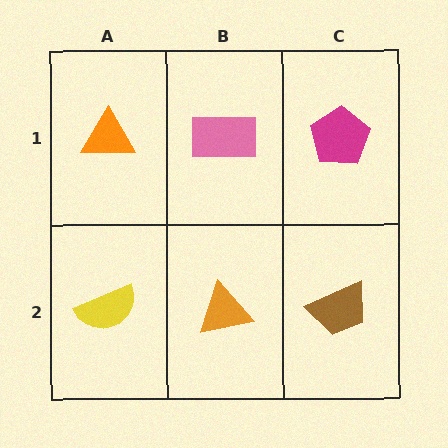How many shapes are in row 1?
3 shapes.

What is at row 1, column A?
An orange triangle.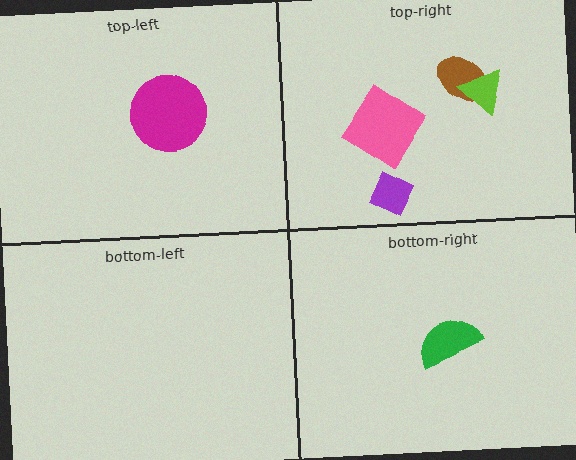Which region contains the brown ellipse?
The top-right region.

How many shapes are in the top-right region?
4.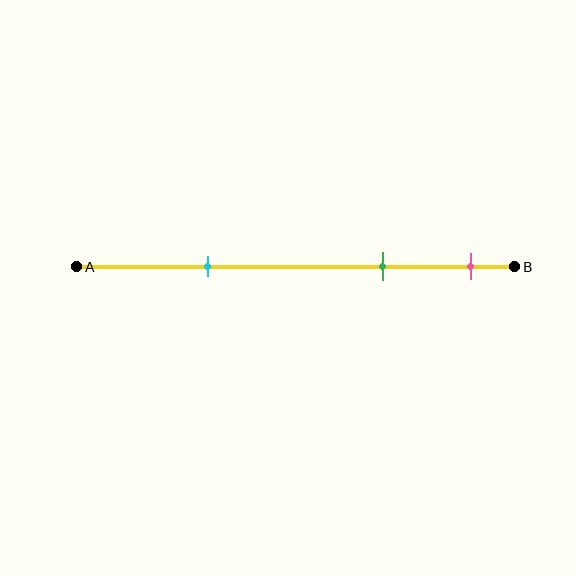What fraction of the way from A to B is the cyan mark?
The cyan mark is approximately 30% (0.3) of the way from A to B.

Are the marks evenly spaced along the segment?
No, the marks are not evenly spaced.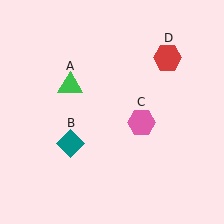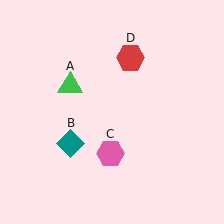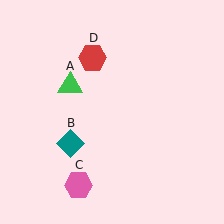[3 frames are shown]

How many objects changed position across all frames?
2 objects changed position: pink hexagon (object C), red hexagon (object D).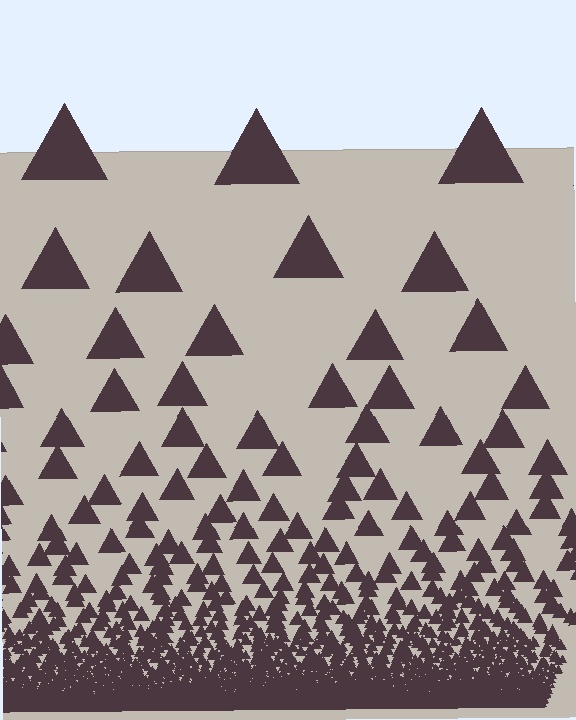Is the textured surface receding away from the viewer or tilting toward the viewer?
The surface appears to tilt toward the viewer. Texture elements get larger and sparser toward the top.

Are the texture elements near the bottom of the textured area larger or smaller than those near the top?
Smaller. The gradient is inverted — elements near the bottom are smaller and denser.